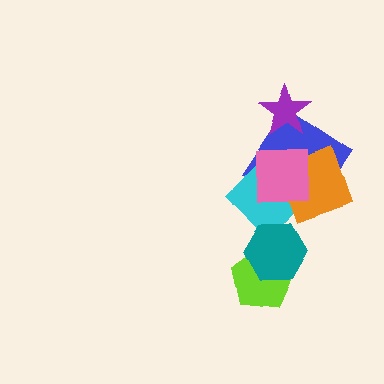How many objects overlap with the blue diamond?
4 objects overlap with the blue diamond.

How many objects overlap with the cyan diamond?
4 objects overlap with the cyan diamond.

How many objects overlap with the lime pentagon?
1 object overlaps with the lime pentagon.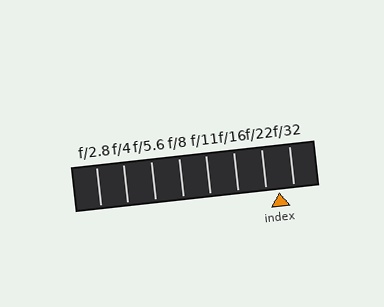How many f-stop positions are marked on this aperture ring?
There are 8 f-stop positions marked.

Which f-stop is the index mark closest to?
The index mark is closest to f/22.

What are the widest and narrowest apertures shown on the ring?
The widest aperture shown is f/2.8 and the narrowest is f/32.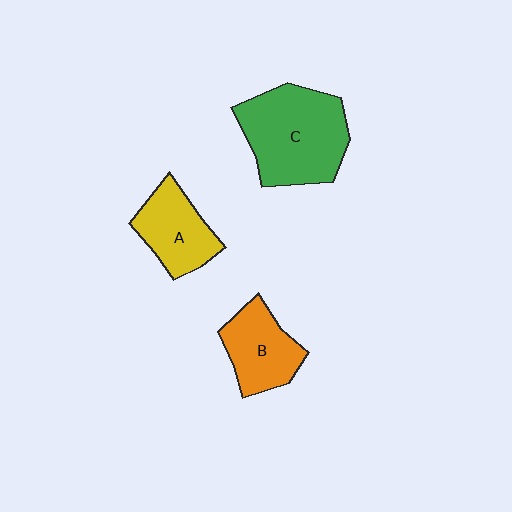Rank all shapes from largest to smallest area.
From largest to smallest: C (green), B (orange), A (yellow).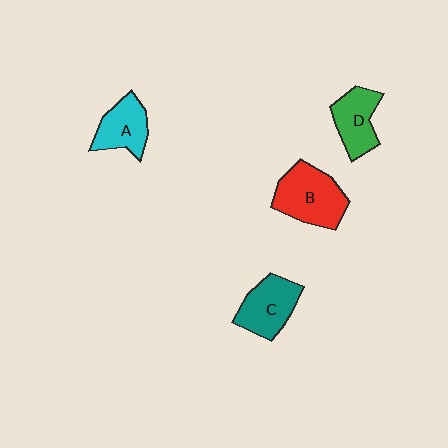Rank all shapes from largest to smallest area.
From largest to smallest: B (red), C (teal), D (green), A (cyan).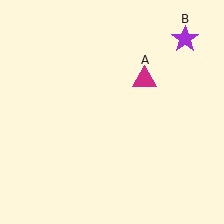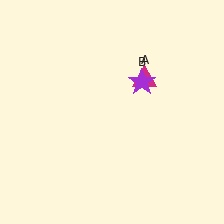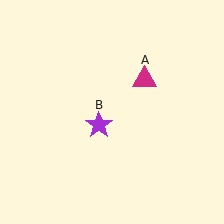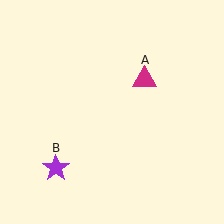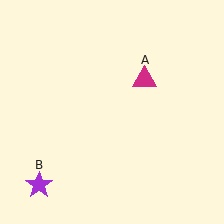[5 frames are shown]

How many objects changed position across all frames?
1 object changed position: purple star (object B).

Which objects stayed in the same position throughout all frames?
Magenta triangle (object A) remained stationary.